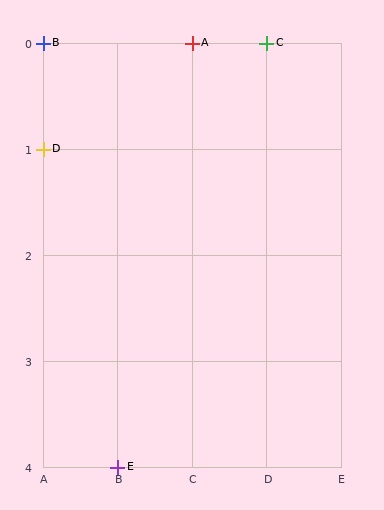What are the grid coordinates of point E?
Point E is at grid coordinates (B, 4).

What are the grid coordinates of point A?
Point A is at grid coordinates (C, 0).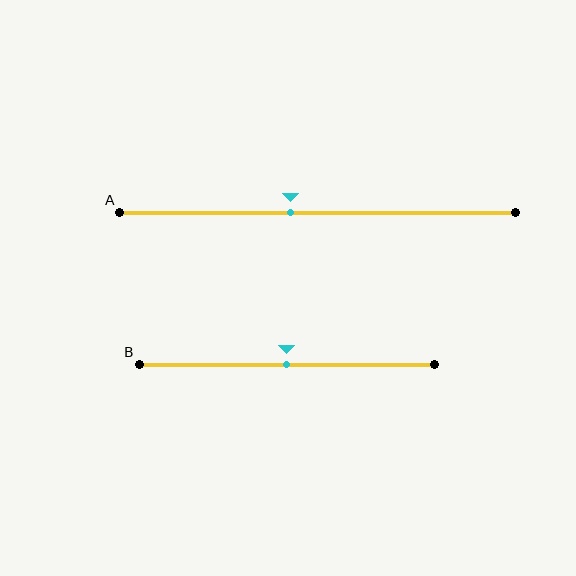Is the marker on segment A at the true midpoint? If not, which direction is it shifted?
No, the marker on segment A is shifted to the left by about 7% of the segment length.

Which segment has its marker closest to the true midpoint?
Segment B has its marker closest to the true midpoint.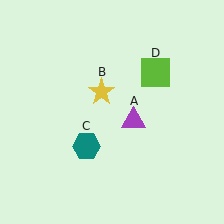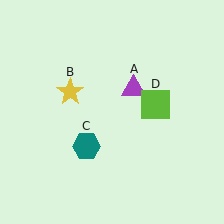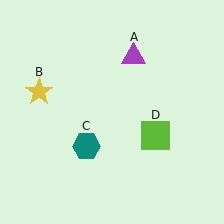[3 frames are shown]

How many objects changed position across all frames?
3 objects changed position: purple triangle (object A), yellow star (object B), lime square (object D).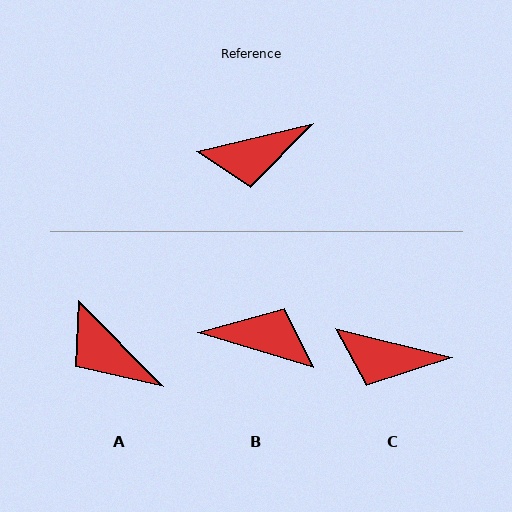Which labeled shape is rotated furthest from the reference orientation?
B, about 150 degrees away.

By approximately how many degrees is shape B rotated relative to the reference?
Approximately 150 degrees counter-clockwise.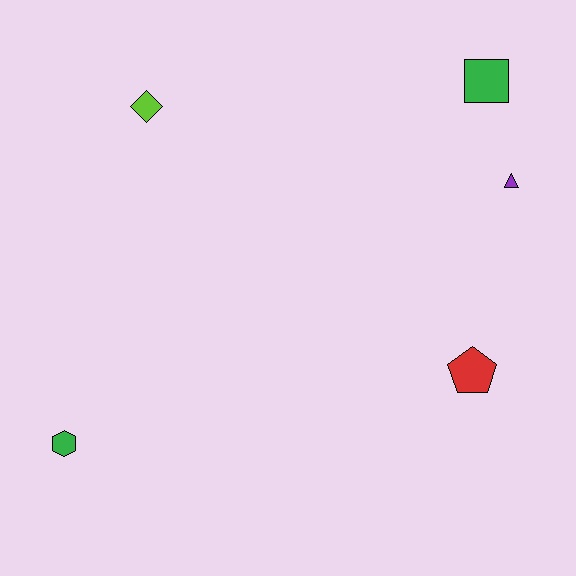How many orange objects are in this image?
There are no orange objects.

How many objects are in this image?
There are 5 objects.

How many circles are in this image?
There are no circles.